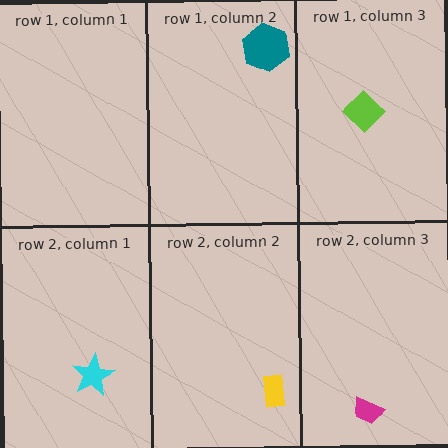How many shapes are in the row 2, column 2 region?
1.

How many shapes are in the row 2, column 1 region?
1.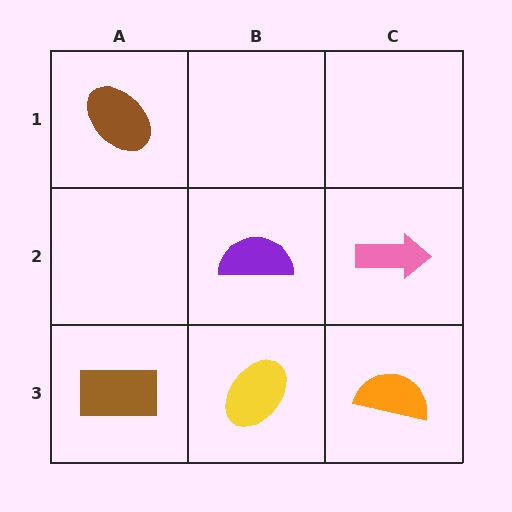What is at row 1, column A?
A brown ellipse.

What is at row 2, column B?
A purple semicircle.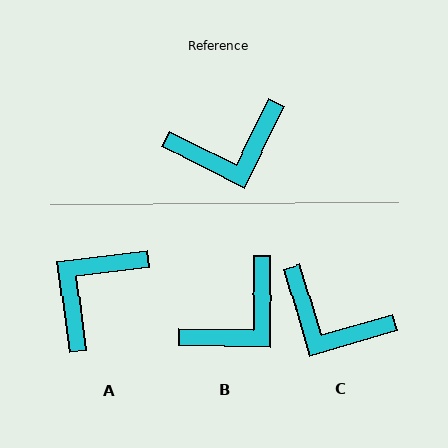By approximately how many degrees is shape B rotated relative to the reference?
Approximately 26 degrees counter-clockwise.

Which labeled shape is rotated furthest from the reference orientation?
A, about 146 degrees away.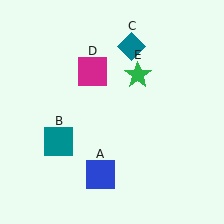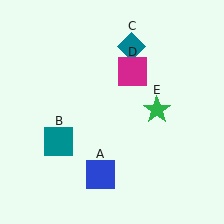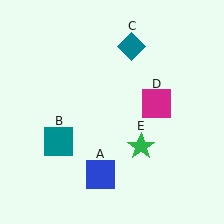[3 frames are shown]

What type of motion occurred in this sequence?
The magenta square (object D), green star (object E) rotated clockwise around the center of the scene.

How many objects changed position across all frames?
2 objects changed position: magenta square (object D), green star (object E).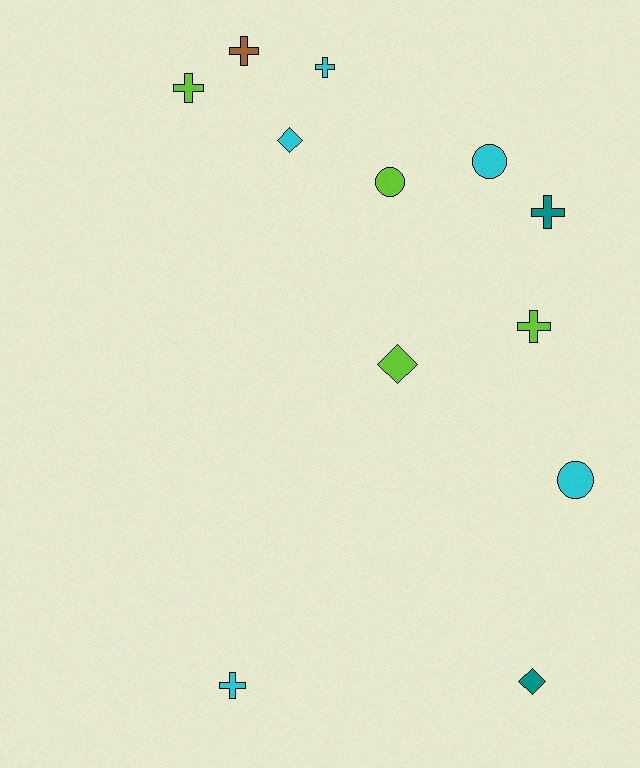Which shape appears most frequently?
Cross, with 6 objects.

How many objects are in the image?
There are 12 objects.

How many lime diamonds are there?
There is 1 lime diamond.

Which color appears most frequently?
Cyan, with 5 objects.